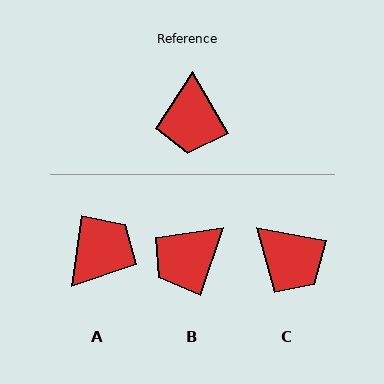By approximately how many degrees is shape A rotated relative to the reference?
Approximately 142 degrees counter-clockwise.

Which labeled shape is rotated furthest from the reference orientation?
A, about 142 degrees away.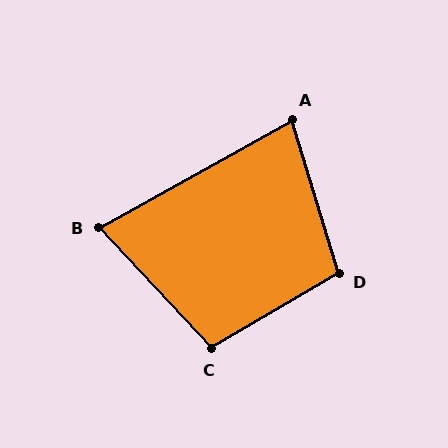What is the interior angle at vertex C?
Approximately 103 degrees (obtuse).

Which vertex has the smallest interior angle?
B, at approximately 76 degrees.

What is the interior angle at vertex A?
Approximately 77 degrees (acute).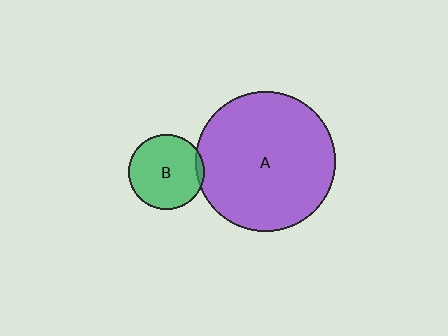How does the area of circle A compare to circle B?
Approximately 3.5 times.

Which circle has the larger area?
Circle A (purple).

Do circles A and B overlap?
Yes.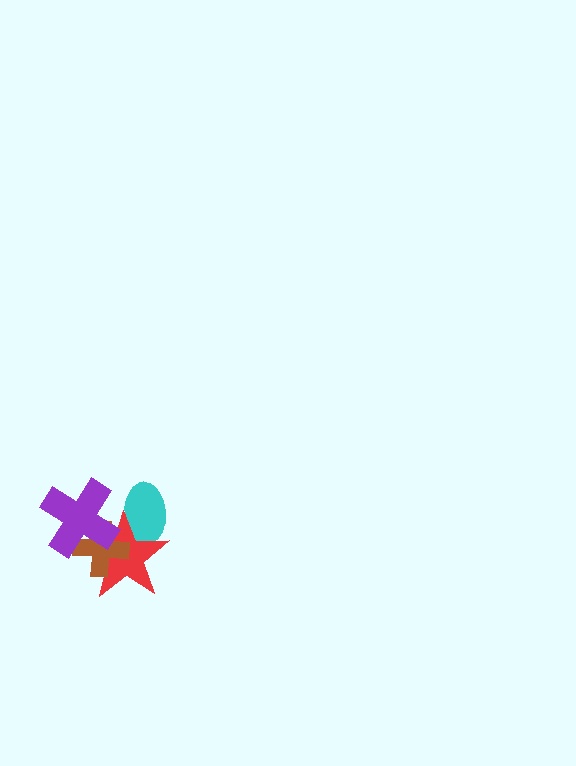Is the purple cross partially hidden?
No, no other shape covers it.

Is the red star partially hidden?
Yes, it is partially covered by another shape.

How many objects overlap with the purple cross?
2 objects overlap with the purple cross.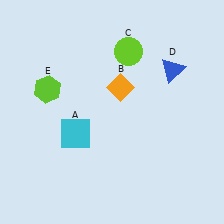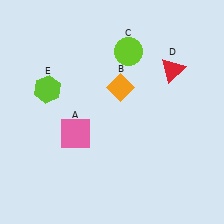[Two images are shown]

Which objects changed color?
A changed from cyan to pink. D changed from blue to red.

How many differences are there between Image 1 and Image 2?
There are 2 differences between the two images.